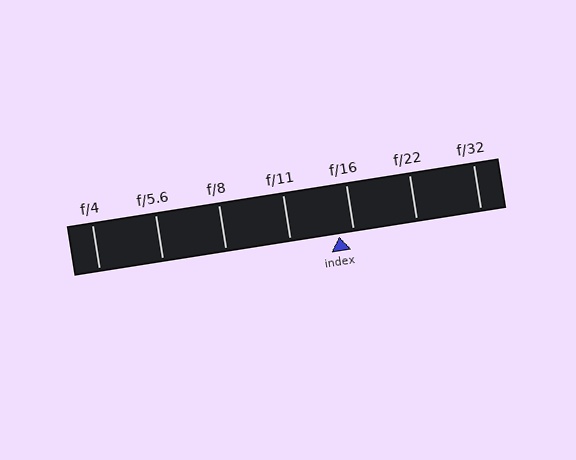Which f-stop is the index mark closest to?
The index mark is closest to f/16.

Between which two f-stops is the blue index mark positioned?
The index mark is between f/11 and f/16.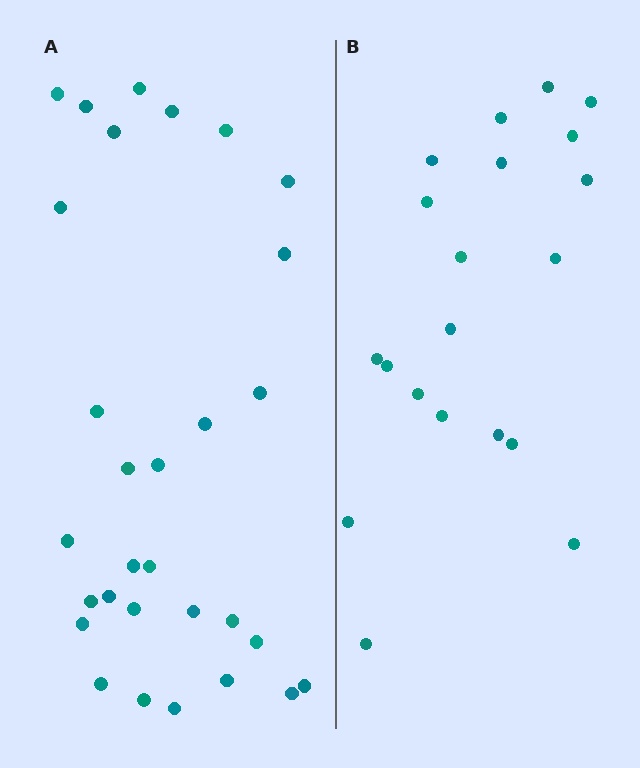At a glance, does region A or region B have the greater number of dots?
Region A (the left region) has more dots.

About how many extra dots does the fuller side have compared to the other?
Region A has roughly 10 or so more dots than region B.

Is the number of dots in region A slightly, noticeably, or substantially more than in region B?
Region A has substantially more. The ratio is roughly 1.5 to 1.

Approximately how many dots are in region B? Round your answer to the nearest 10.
About 20 dots.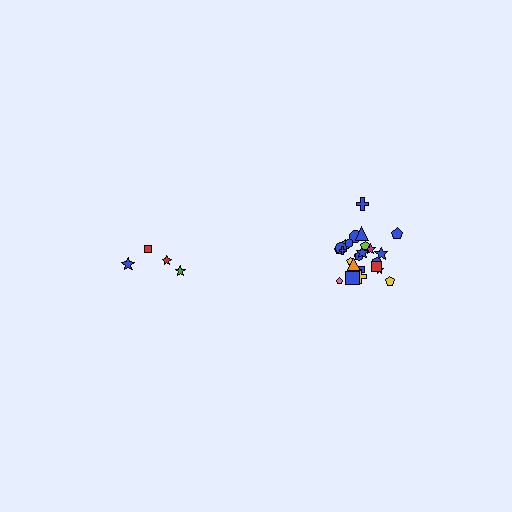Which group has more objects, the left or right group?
The right group.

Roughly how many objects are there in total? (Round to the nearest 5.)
Roughly 30 objects in total.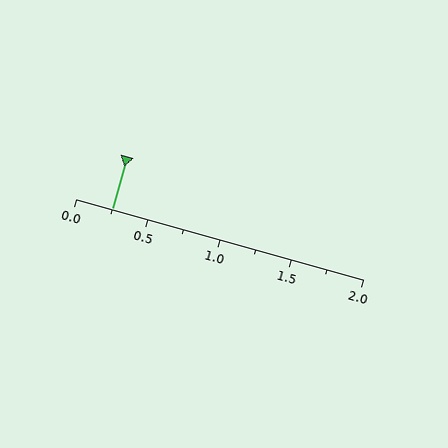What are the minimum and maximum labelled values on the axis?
The axis runs from 0.0 to 2.0.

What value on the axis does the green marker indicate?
The marker indicates approximately 0.25.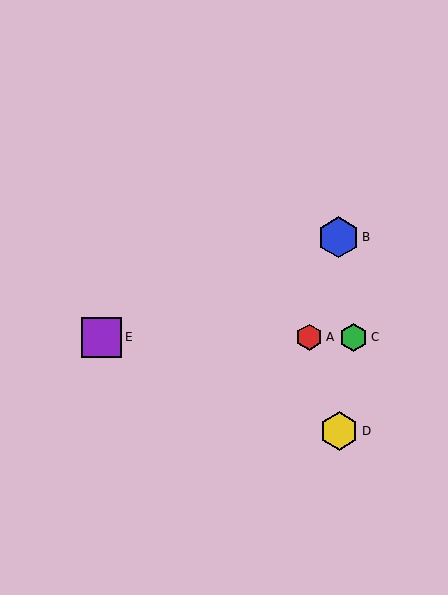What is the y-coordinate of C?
Object C is at y≈337.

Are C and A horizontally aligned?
Yes, both are at y≈337.